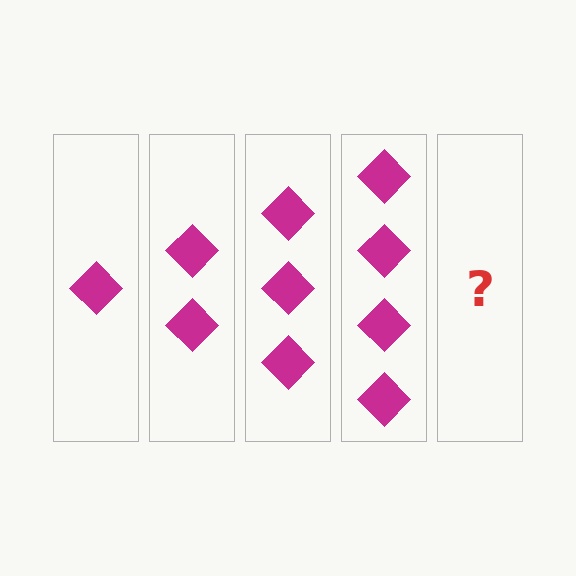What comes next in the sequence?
The next element should be 5 diamonds.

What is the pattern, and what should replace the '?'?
The pattern is that each step adds one more diamond. The '?' should be 5 diamonds.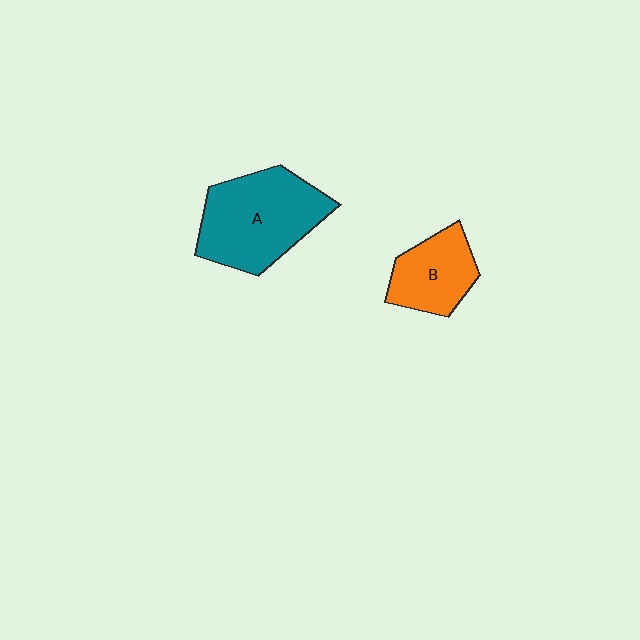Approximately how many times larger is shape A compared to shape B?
Approximately 1.7 times.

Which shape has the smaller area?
Shape B (orange).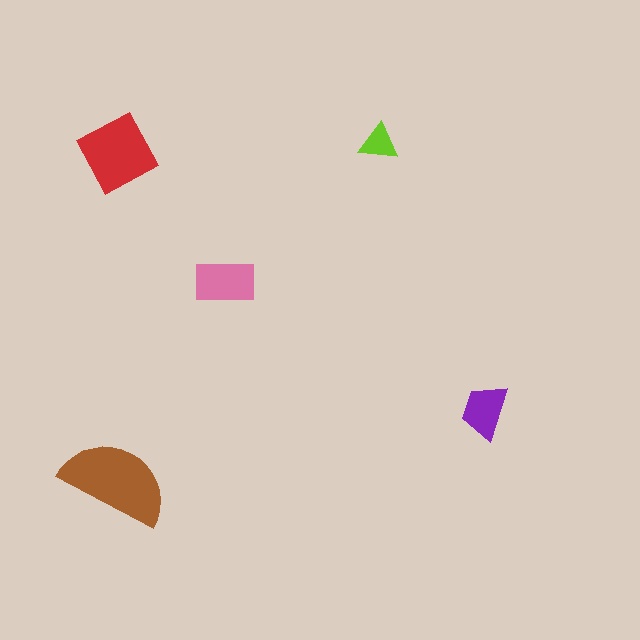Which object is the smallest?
The lime triangle.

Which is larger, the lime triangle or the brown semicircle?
The brown semicircle.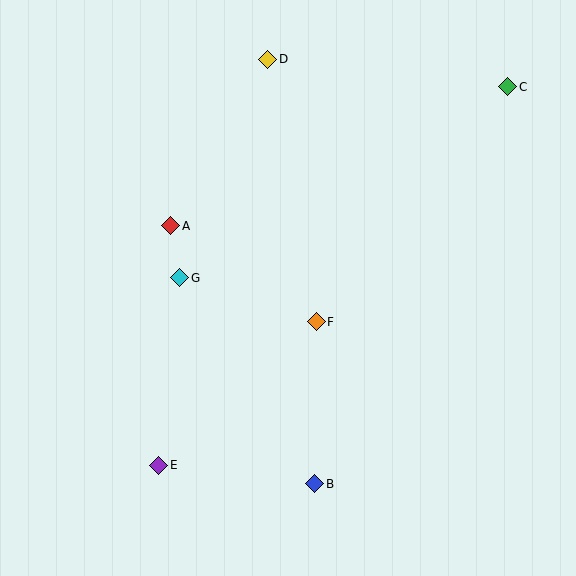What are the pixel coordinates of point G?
Point G is at (180, 278).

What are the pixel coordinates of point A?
Point A is at (171, 226).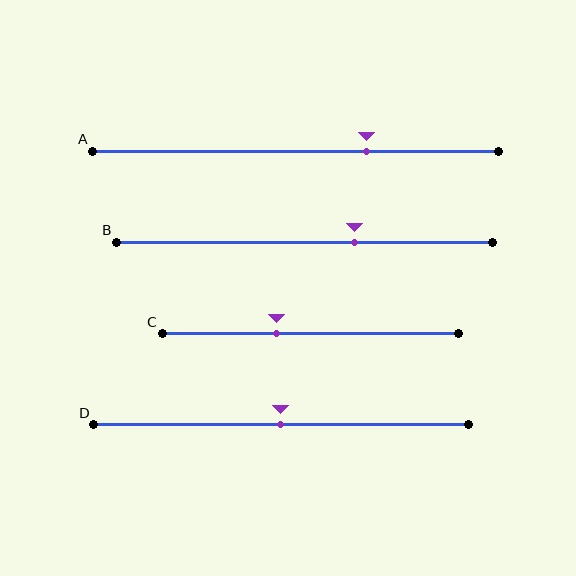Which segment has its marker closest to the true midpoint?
Segment D has its marker closest to the true midpoint.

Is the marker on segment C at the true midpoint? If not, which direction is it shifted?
No, the marker on segment C is shifted to the left by about 12% of the segment length.